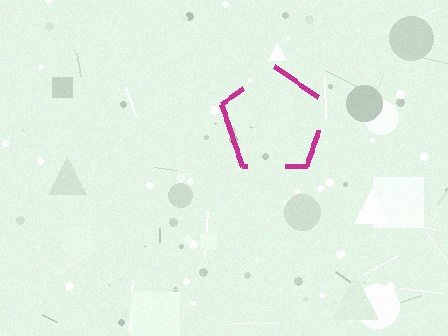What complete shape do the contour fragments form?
The contour fragments form a pentagon.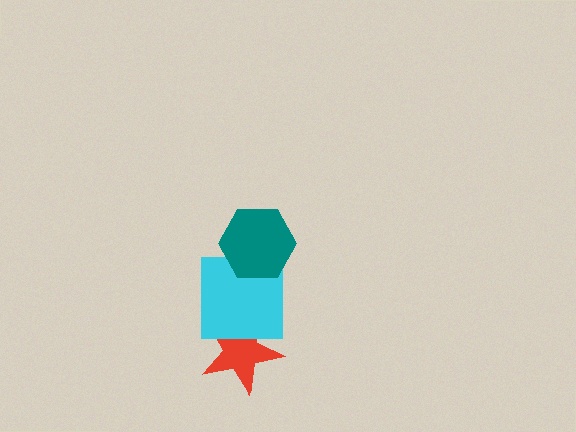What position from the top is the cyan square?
The cyan square is 2nd from the top.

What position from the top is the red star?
The red star is 3rd from the top.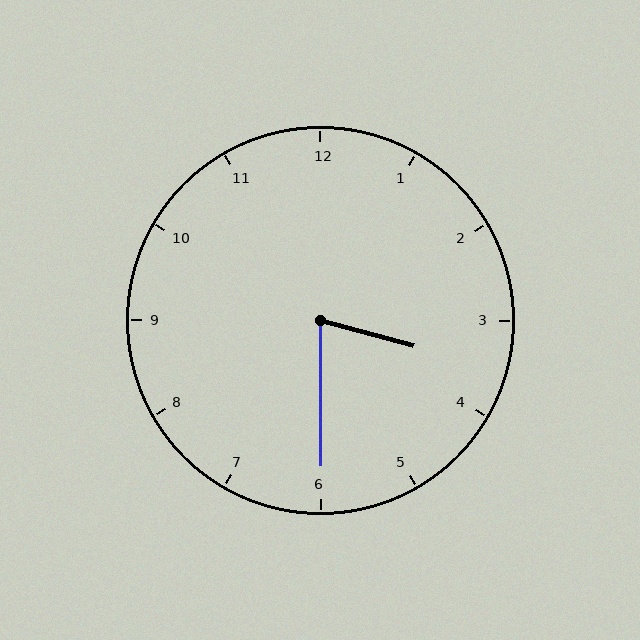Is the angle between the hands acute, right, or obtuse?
It is acute.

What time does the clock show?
3:30.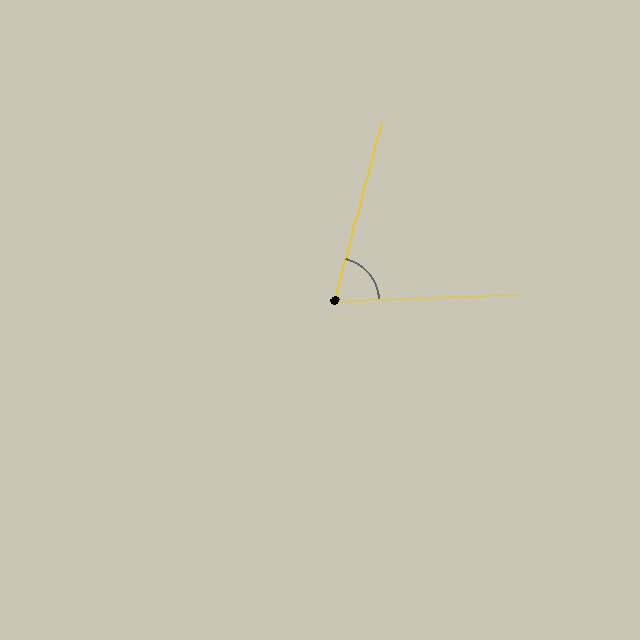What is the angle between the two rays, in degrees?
Approximately 73 degrees.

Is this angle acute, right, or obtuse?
It is acute.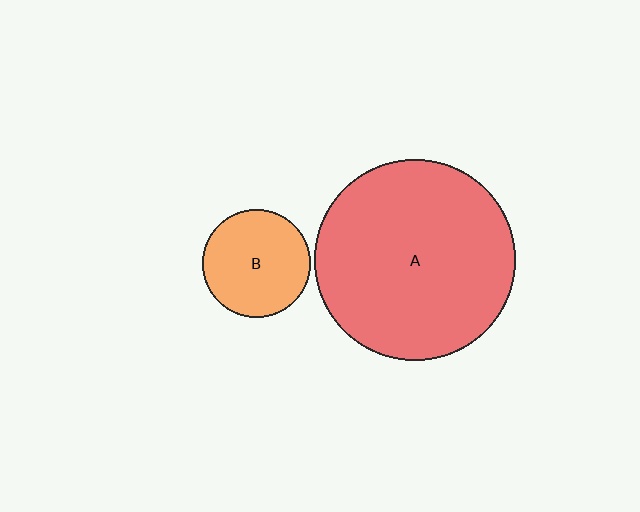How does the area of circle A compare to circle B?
Approximately 3.5 times.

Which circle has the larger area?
Circle A (red).